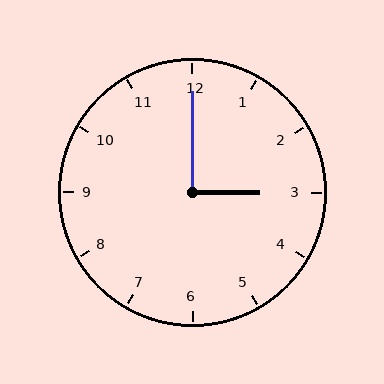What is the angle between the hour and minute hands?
Approximately 90 degrees.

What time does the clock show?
3:00.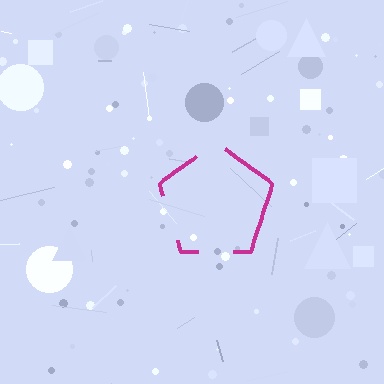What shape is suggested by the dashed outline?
The dashed outline suggests a pentagon.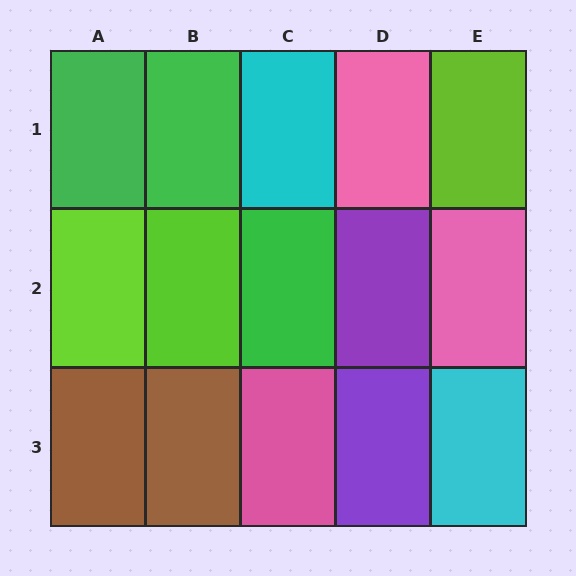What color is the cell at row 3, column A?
Brown.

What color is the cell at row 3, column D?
Purple.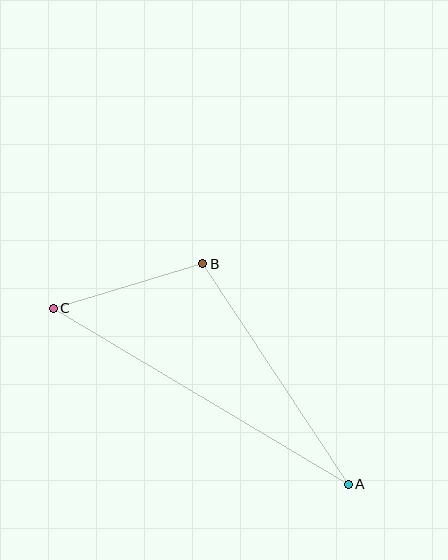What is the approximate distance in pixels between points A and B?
The distance between A and B is approximately 264 pixels.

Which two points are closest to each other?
Points B and C are closest to each other.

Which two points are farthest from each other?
Points A and C are farthest from each other.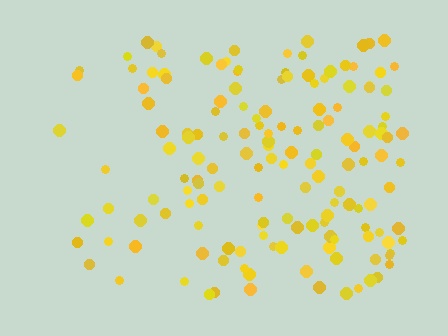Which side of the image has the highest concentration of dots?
The right.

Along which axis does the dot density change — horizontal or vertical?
Horizontal.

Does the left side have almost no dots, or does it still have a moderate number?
Still a moderate number, just noticeably fewer than the right.